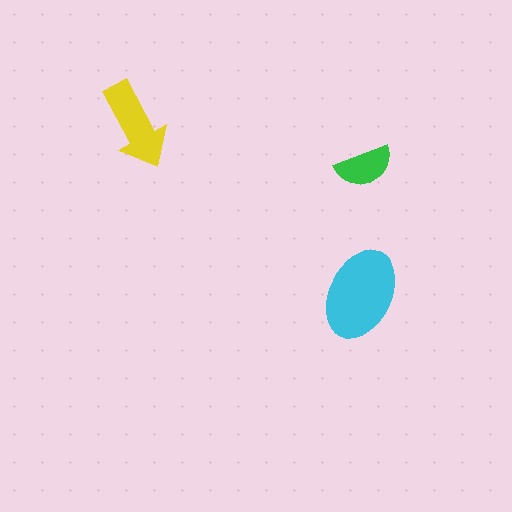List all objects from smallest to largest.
The green semicircle, the yellow arrow, the cyan ellipse.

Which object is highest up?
The yellow arrow is topmost.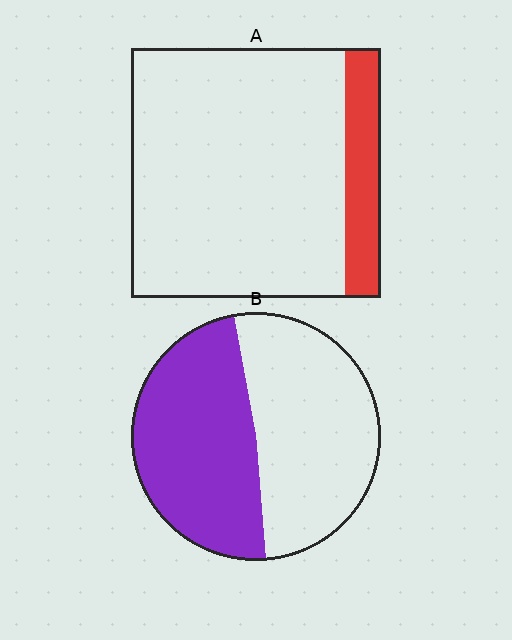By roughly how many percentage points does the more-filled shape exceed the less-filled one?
By roughly 35 percentage points (B over A).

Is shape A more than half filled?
No.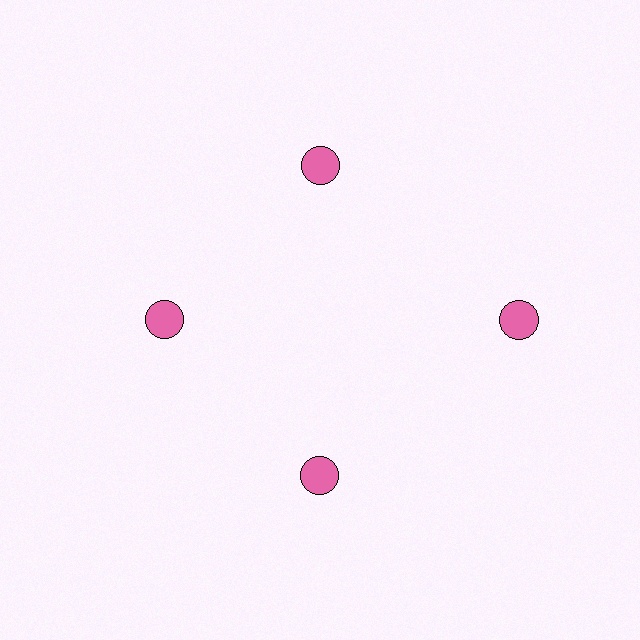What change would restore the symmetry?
The symmetry would be restored by moving it inward, back onto the ring so that all 4 circles sit at equal angles and equal distance from the center.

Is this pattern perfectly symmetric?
No. The 4 pink circles are arranged in a ring, but one element near the 3 o'clock position is pushed outward from the center, breaking the 4-fold rotational symmetry.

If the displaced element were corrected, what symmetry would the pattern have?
It would have 4-fold rotational symmetry — the pattern would map onto itself every 90 degrees.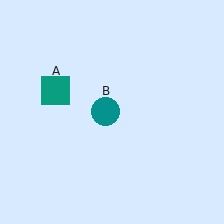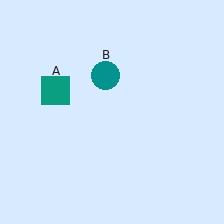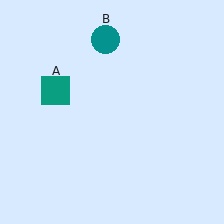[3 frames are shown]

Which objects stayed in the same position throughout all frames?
Teal square (object A) remained stationary.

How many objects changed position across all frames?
1 object changed position: teal circle (object B).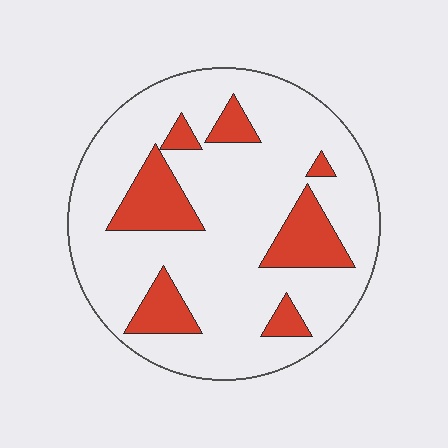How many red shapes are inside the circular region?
7.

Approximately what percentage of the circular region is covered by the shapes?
Approximately 20%.